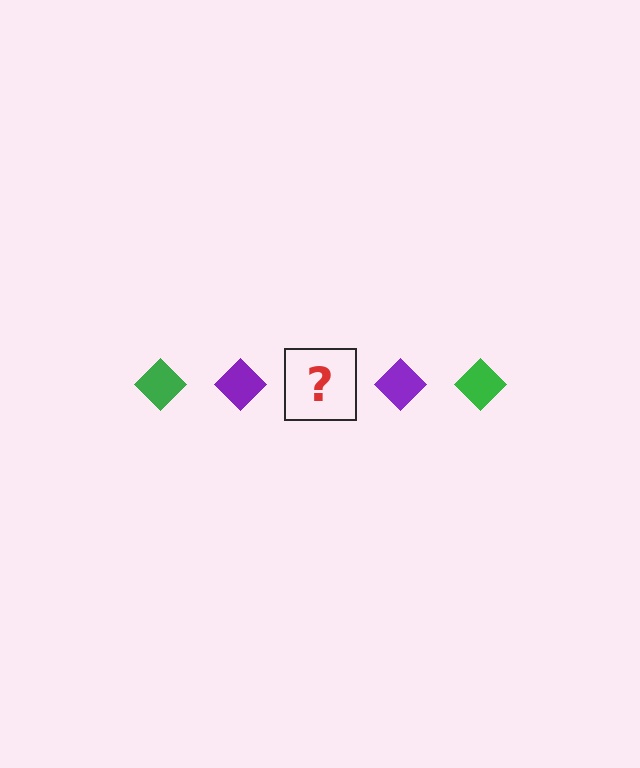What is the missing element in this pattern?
The missing element is a green diamond.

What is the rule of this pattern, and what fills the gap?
The rule is that the pattern cycles through green, purple diamonds. The gap should be filled with a green diamond.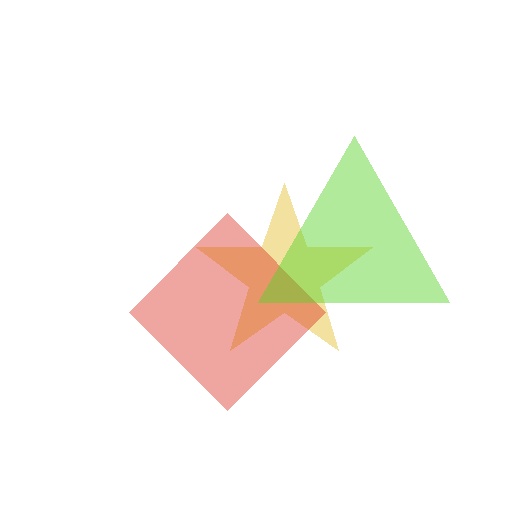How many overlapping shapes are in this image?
There are 3 overlapping shapes in the image.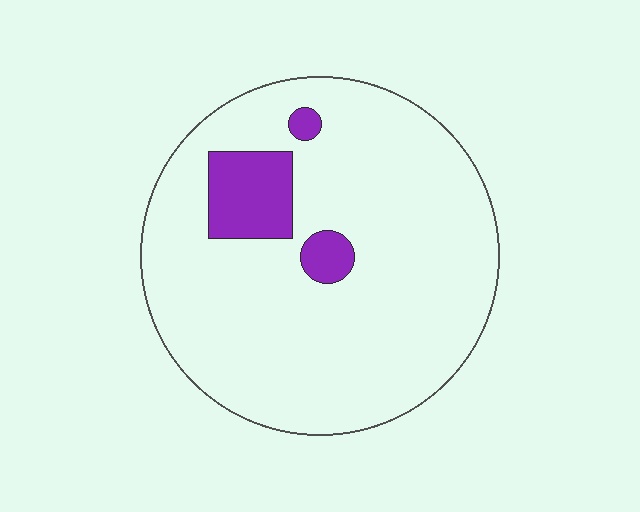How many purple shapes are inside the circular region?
3.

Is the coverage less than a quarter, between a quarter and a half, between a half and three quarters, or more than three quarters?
Less than a quarter.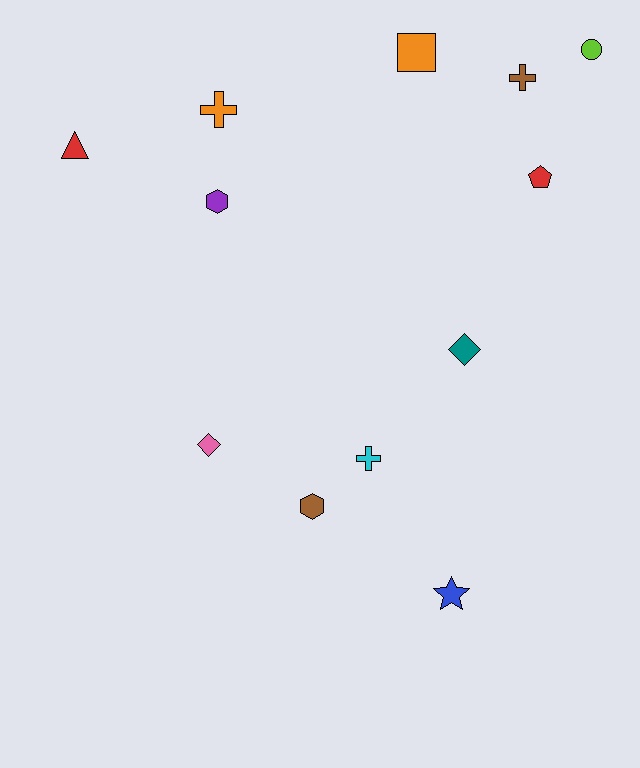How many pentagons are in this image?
There is 1 pentagon.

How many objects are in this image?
There are 12 objects.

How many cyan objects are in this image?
There is 1 cyan object.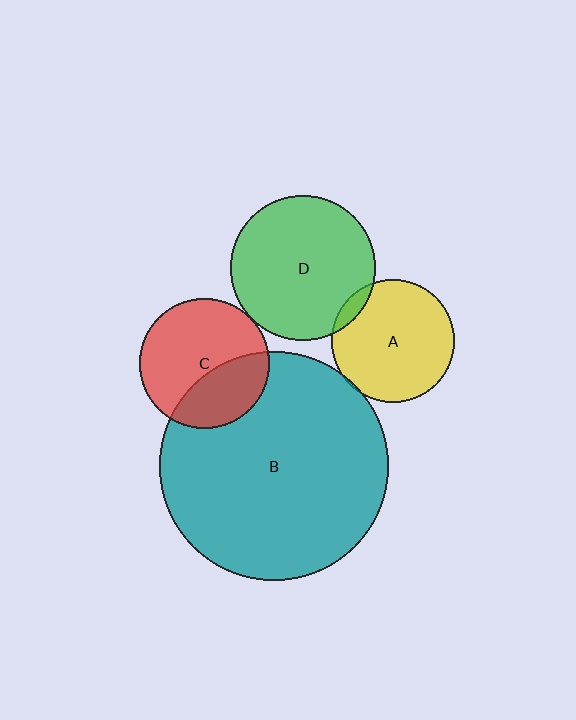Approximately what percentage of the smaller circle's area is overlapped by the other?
Approximately 5%.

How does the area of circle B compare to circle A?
Approximately 3.5 times.